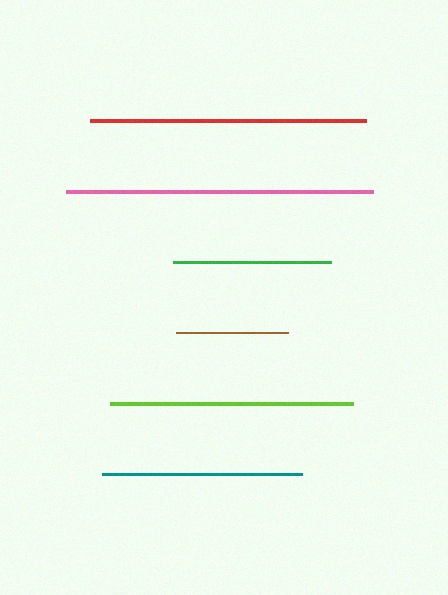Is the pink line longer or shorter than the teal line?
The pink line is longer than the teal line.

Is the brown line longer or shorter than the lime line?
The lime line is longer than the brown line.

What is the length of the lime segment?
The lime segment is approximately 243 pixels long.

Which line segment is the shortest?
The brown line is the shortest at approximately 112 pixels.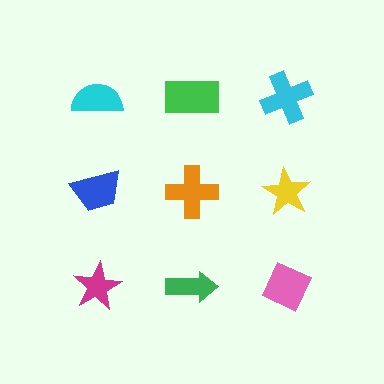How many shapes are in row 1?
3 shapes.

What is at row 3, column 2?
A green arrow.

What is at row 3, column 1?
A magenta star.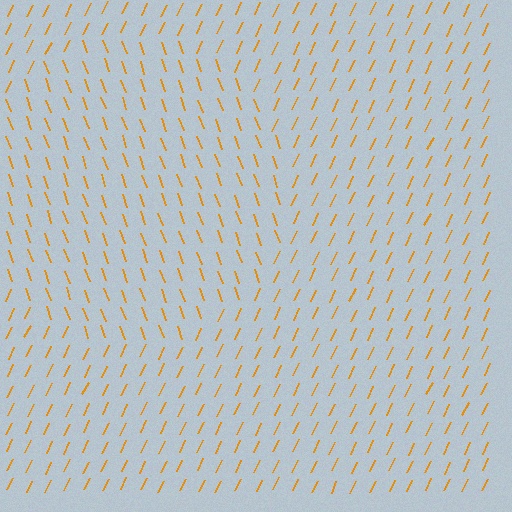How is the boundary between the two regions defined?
The boundary is defined purely by a change in line orientation (approximately 45 degrees difference). All lines are the same color and thickness.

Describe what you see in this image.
The image is filled with small orange line segments. A circle region in the image has lines oriented differently from the surrounding lines, creating a visible texture boundary.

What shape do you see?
I see a circle.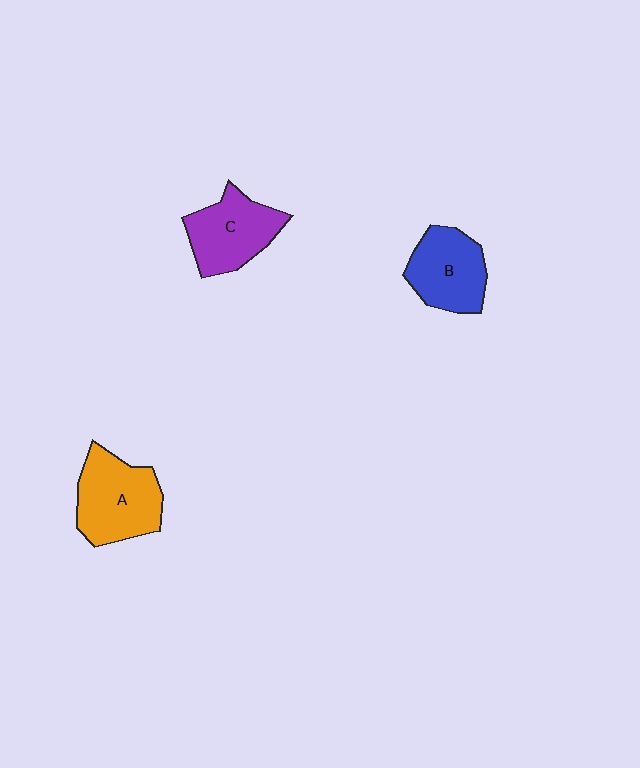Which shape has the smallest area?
Shape B (blue).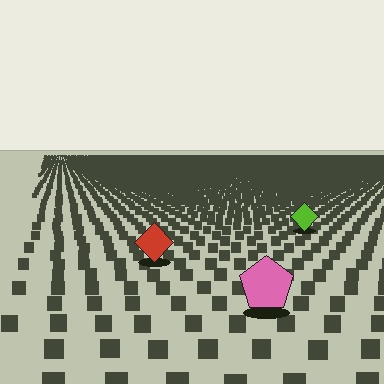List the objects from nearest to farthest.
From nearest to farthest: the pink pentagon, the red diamond, the lime diamond.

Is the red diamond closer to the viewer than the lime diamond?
Yes. The red diamond is closer — you can tell from the texture gradient: the ground texture is coarser near it.